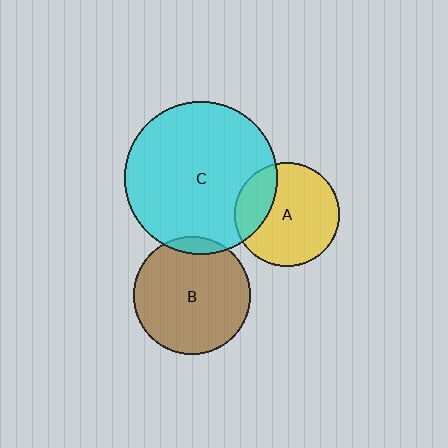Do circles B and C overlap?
Yes.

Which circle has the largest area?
Circle C (cyan).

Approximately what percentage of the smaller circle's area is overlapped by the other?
Approximately 5%.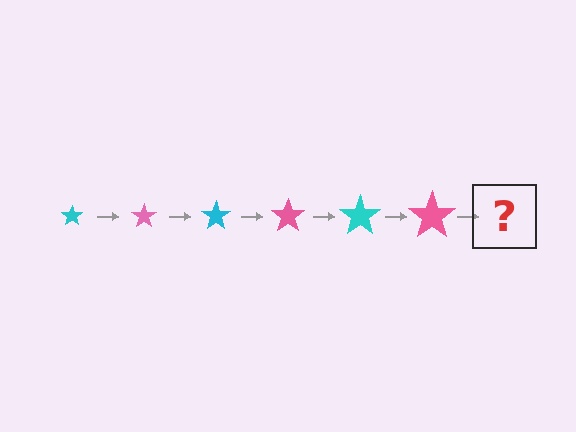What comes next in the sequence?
The next element should be a cyan star, larger than the previous one.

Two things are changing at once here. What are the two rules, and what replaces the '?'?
The two rules are that the star grows larger each step and the color cycles through cyan and pink. The '?' should be a cyan star, larger than the previous one.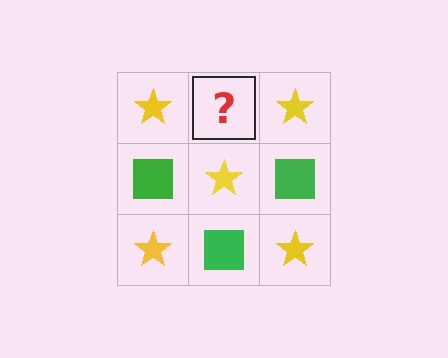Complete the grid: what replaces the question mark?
The question mark should be replaced with a green square.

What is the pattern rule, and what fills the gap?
The rule is that it alternates yellow star and green square in a checkerboard pattern. The gap should be filled with a green square.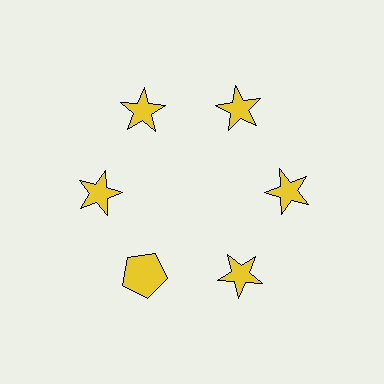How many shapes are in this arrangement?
There are 6 shapes arranged in a ring pattern.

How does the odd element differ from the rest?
It has a different shape: pentagon instead of star.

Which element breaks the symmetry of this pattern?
The yellow pentagon at roughly the 7 o'clock position breaks the symmetry. All other shapes are yellow stars.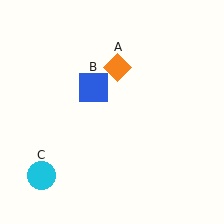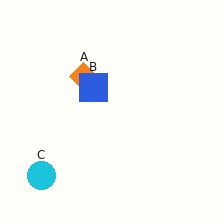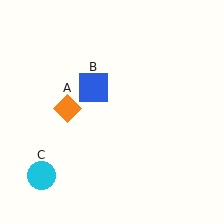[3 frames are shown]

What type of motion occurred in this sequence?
The orange diamond (object A) rotated counterclockwise around the center of the scene.